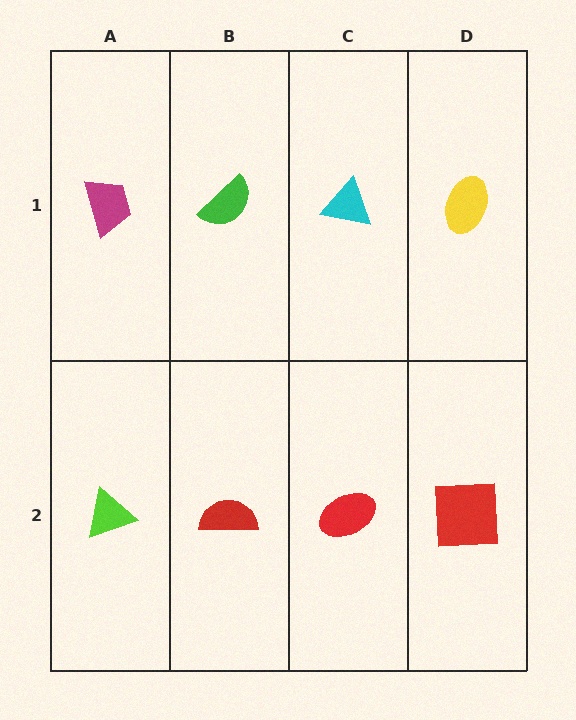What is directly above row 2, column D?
A yellow ellipse.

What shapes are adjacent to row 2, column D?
A yellow ellipse (row 1, column D), a red ellipse (row 2, column C).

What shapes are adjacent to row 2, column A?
A magenta trapezoid (row 1, column A), a red semicircle (row 2, column B).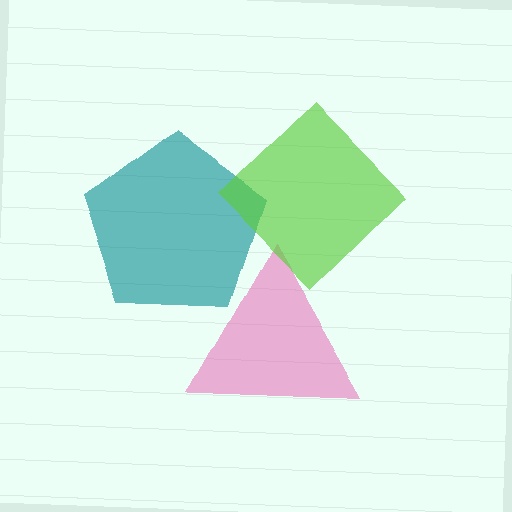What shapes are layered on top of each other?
The layered shapes are: a teal pentagon, a pink triangle, a lime diamond.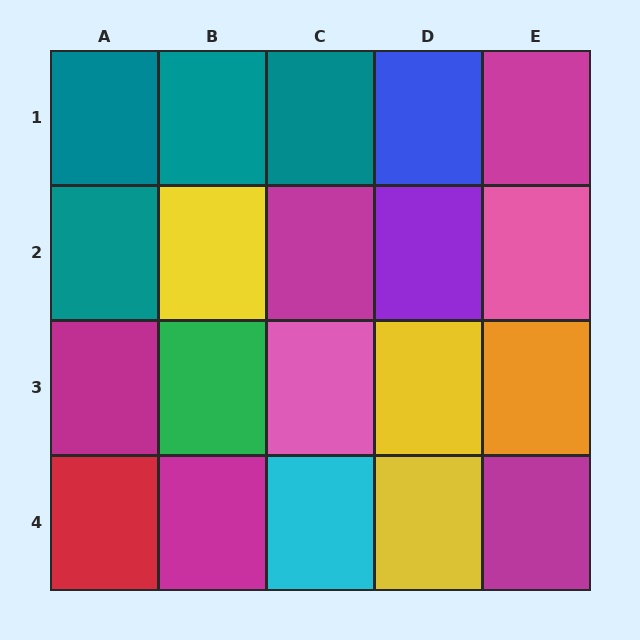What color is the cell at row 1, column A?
Teal.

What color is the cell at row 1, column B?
Teal.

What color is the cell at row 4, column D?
Yellow.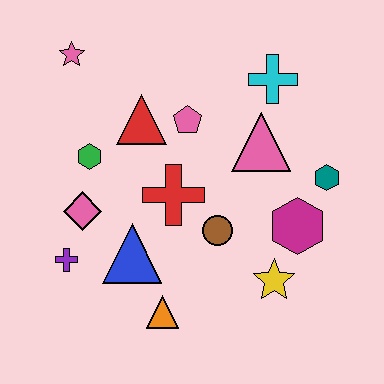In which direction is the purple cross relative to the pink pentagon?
The purple cross is below the pink pentagon.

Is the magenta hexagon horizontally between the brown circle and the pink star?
No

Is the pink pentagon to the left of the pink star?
No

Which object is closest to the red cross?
The brown circle is closest to the red cross.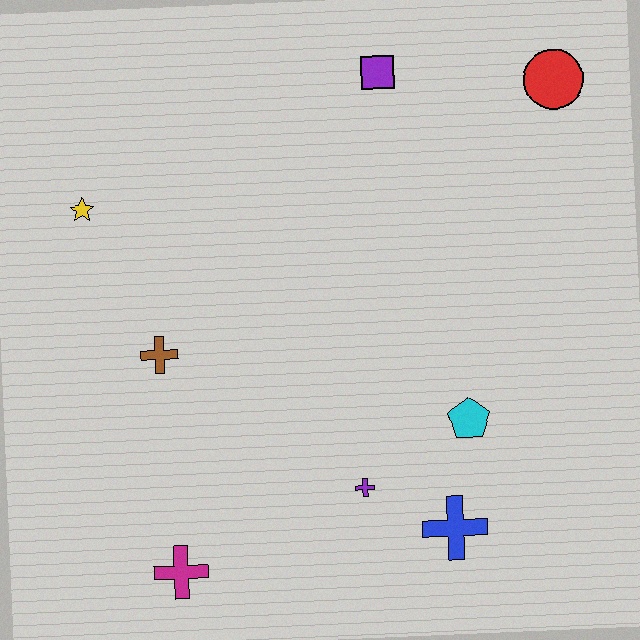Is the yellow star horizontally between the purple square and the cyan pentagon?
No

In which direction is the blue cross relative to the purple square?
The blue cross is below the purple square.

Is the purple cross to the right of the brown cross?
Yes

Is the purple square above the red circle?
Yes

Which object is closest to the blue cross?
The purple cross is closest to the blue cross.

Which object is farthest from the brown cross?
The red circle is farthest from the brown cross.